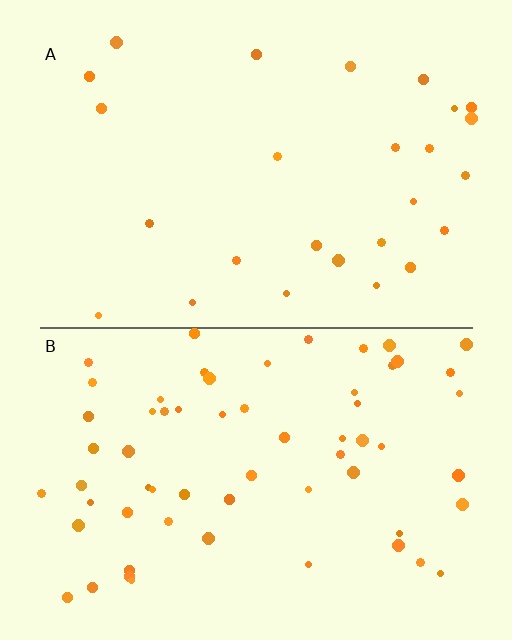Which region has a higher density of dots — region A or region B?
B (the bottom).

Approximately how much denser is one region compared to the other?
Approximately 2.4× — region B over region A.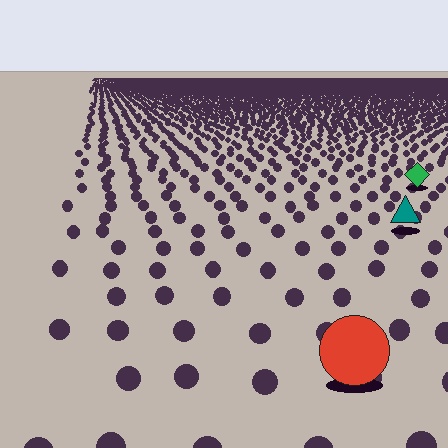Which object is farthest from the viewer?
The green diamond is farthest from the viewer. It appears smaller and the ground texture around it is denser.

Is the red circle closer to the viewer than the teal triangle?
Yes. The red circle is closer — you can tell from the texture gradient: the ground texture is coarser near it.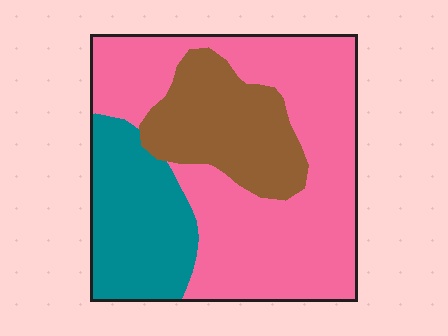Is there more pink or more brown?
Pink.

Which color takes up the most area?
Pink, at roughly 55%.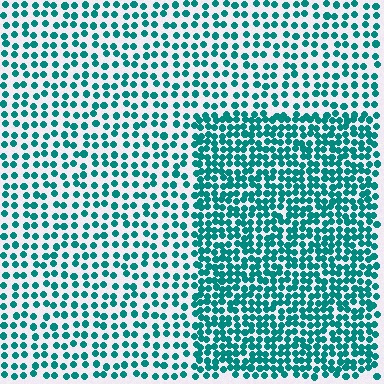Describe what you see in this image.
The image contains small teal elements arranged at two different densities. A rectangle-shaped region is visible where the elements are more densely packed than the surrounding area.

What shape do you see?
I see a rectangle.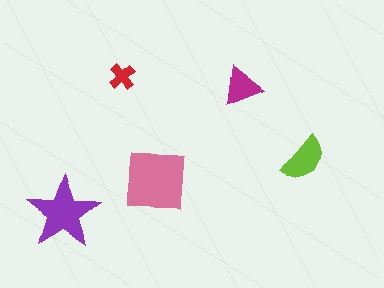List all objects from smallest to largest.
The red cross, the magenta triangle, the lime semicircle, the purple star, the pink square.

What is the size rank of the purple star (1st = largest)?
2nd.